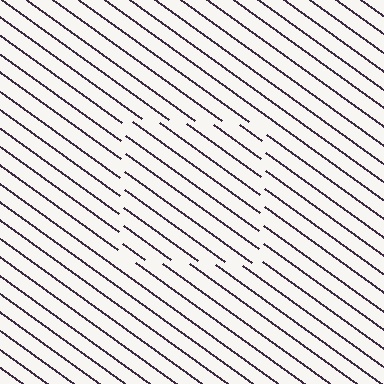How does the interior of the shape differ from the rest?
The interior of the shape contains the same grating, shifted by half a period — the contour is defined by the phase discontinuity where line-ends from the inner and outer gratings abut.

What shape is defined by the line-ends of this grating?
An illusory square. The interior of the shape contains the same grating, shifted by half a period — the contour is defined by the phase discontinuity where line-ends from the inner and outer gratings abut.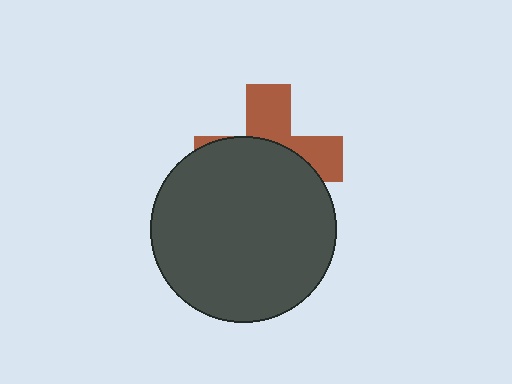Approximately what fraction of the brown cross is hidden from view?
Roughly 60% of the brown cross is hidden behind the dark gray circle.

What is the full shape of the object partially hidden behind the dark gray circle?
The partially hidden object is a brown cross.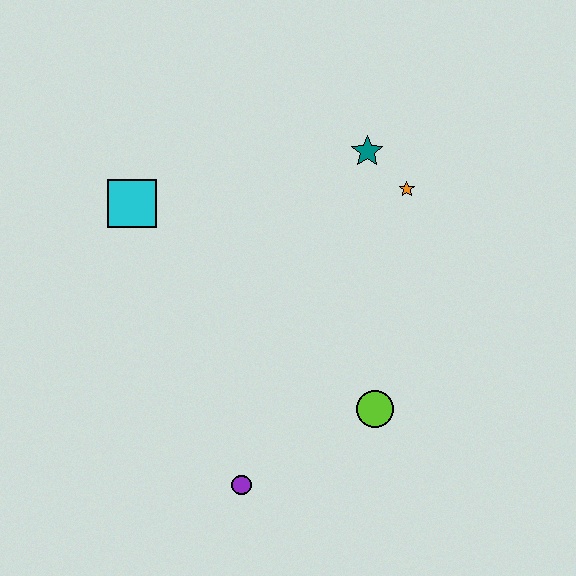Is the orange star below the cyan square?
No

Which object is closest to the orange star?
The teal star is closest to the orange star.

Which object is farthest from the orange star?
The purple circle is farthest from the orange star.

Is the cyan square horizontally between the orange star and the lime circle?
No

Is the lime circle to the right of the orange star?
No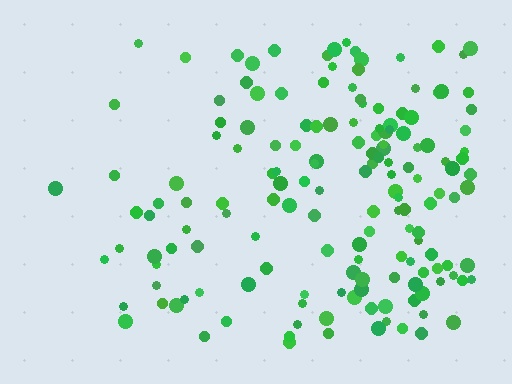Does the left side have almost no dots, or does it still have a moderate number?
Still a moderate number, just noticeably fewer than the right.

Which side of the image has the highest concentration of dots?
The right.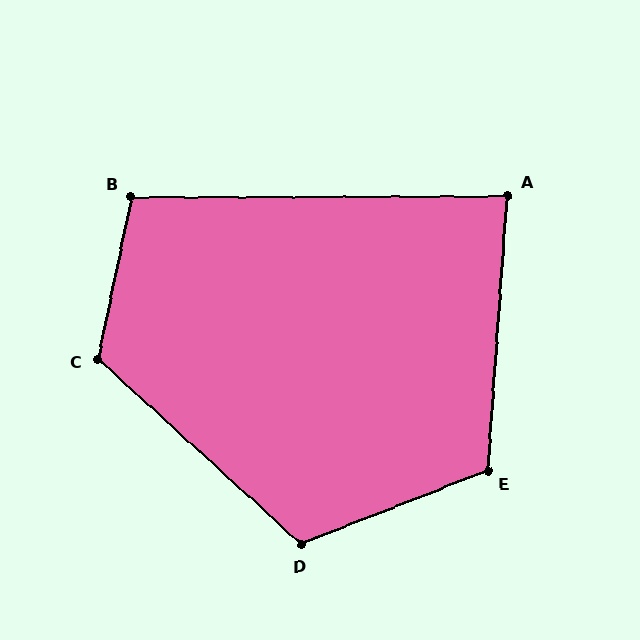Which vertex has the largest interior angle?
C, at approximately 121 degrees.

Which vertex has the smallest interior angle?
A, at approximately 86 degrees.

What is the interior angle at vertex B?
Approximately 102 degrees (obtuse).